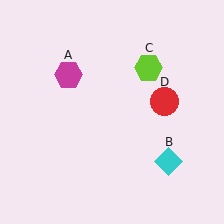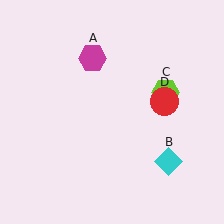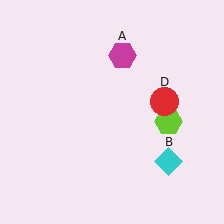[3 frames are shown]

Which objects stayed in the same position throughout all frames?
Cyan diamond (object B) and red circle (object D) remained stationary.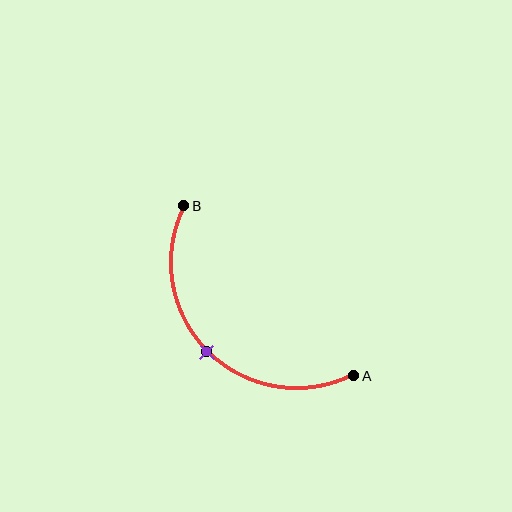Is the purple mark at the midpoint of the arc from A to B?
Yes. The purple mark lies on the arc at equal arc-length from both A and B — it is the arc midpoint.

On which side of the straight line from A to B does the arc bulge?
The arc bulges below and to the left of the straight line connecting A and B.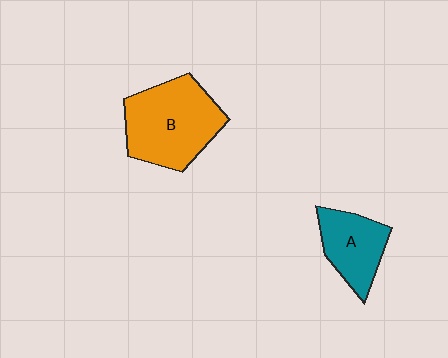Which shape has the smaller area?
Shape A (teal).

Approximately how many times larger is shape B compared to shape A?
Approximately 1.7 times.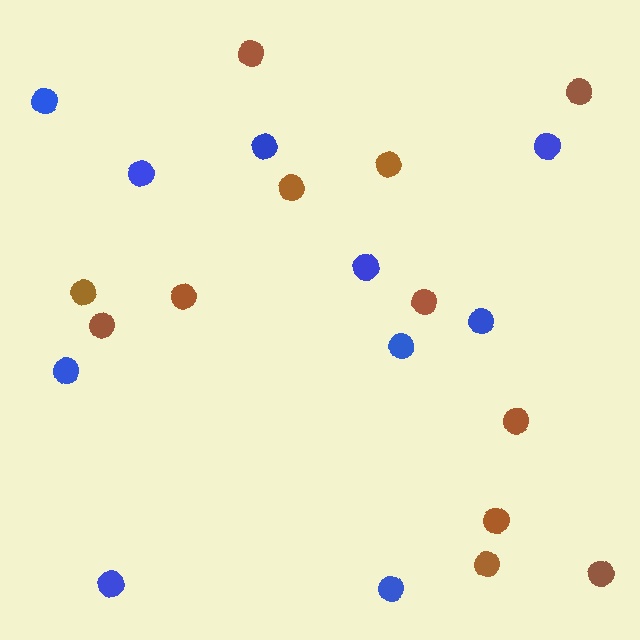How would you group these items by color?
There are 2 groups: one group of blue circles (10) and one group of brown circles (12).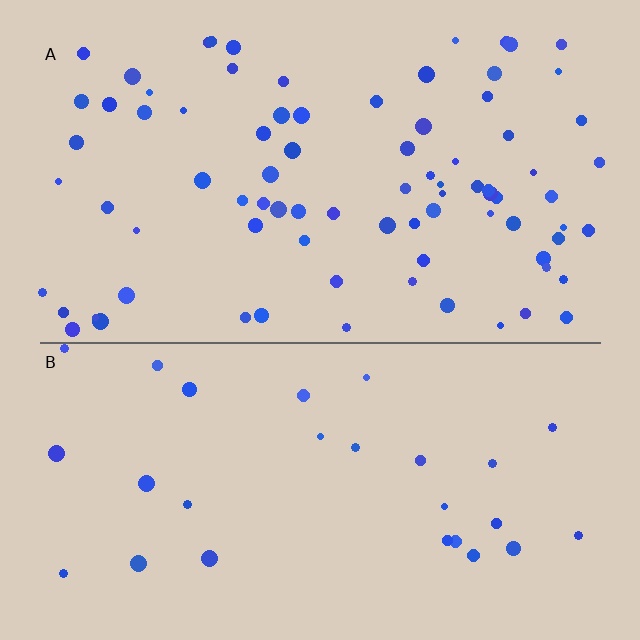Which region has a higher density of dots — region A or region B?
A (the top).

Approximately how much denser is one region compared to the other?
Approximately 3.0× — region A over region B.